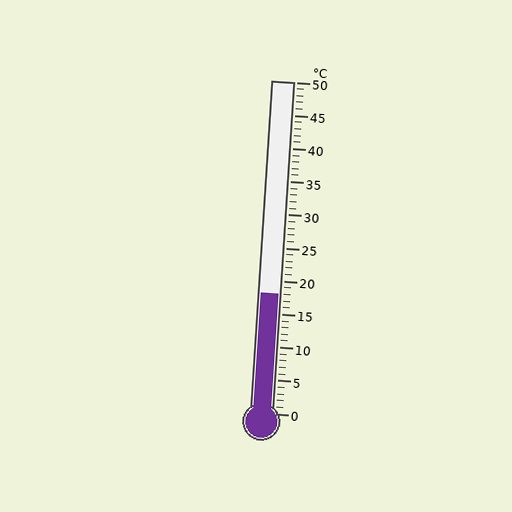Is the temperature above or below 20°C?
The temperature is below 20°C.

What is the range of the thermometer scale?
The thermometer scale ranges from 0°C to 50°C.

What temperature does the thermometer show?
The thermometer shows approximately 18°C.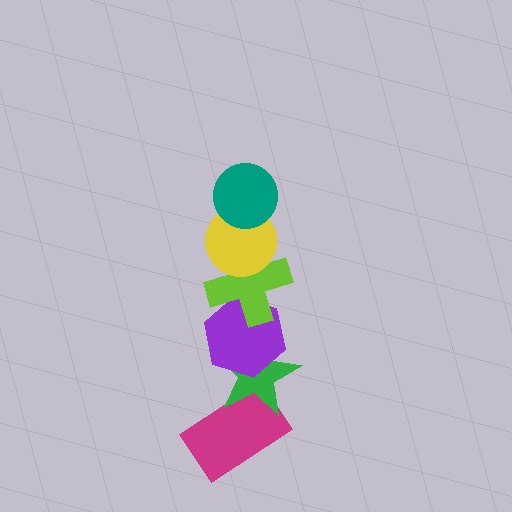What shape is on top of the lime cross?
The yellow circle is on top of the lime cross.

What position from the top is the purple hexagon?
The purple hexagon is 4th from the top.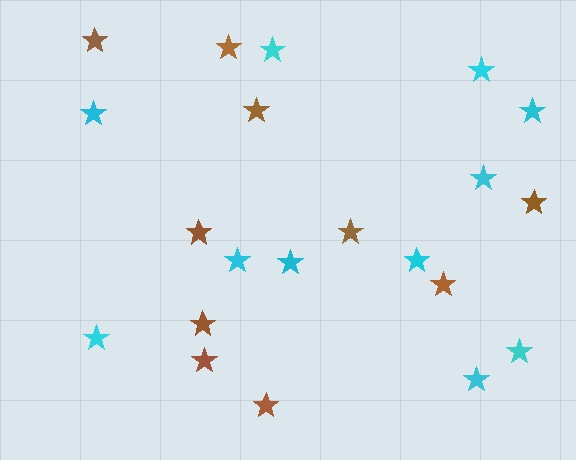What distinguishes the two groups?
There are 2 groups: one group of cyan stars (11) and one group of brown stars (10).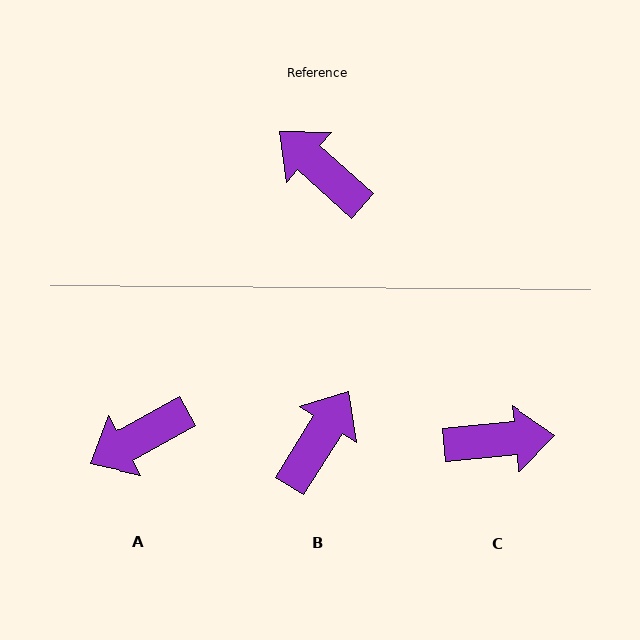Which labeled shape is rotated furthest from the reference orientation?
C, about 133 degrees away.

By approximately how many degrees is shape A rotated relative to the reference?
Approximately 71 degrees counter-clockwise.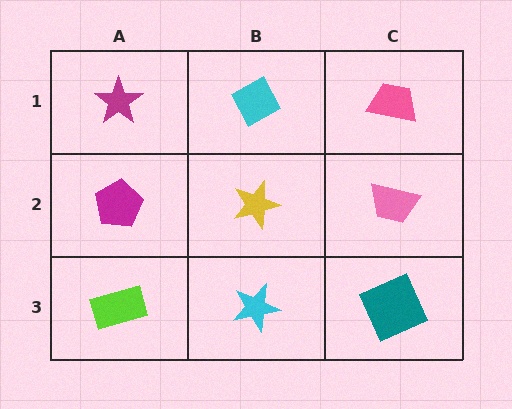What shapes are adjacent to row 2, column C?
A pink trapezoid (row 1, column C), a teal square (row 3, column C), a yellow star (row 2, column B).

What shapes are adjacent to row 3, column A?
A magenta pentagon (row 2, column A), a cyan star (row 3, column B).